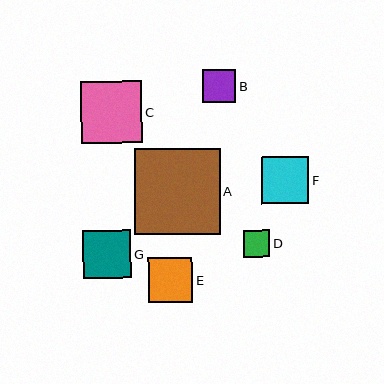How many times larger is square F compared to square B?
Square F is approximately 1.4 times the size of square B.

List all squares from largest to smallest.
From largest to smallest: A, C, G, F, E, B, D.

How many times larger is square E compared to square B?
Square E is approximately 1.4 times the size of square B.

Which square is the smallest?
Square D is the smallest with a size of approximately 27 pixels.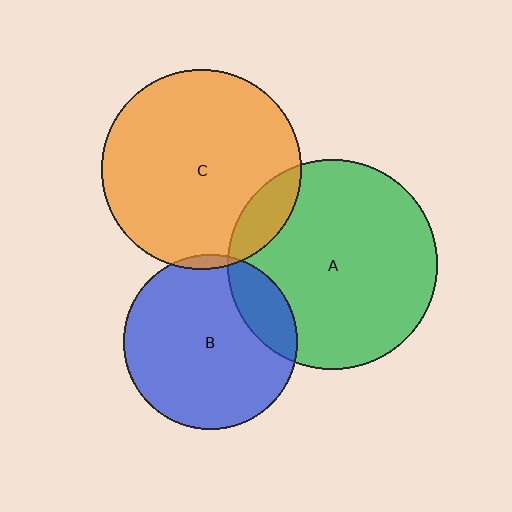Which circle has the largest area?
Circle A (green).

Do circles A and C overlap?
Yes.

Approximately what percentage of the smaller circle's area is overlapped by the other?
Approximately 10%.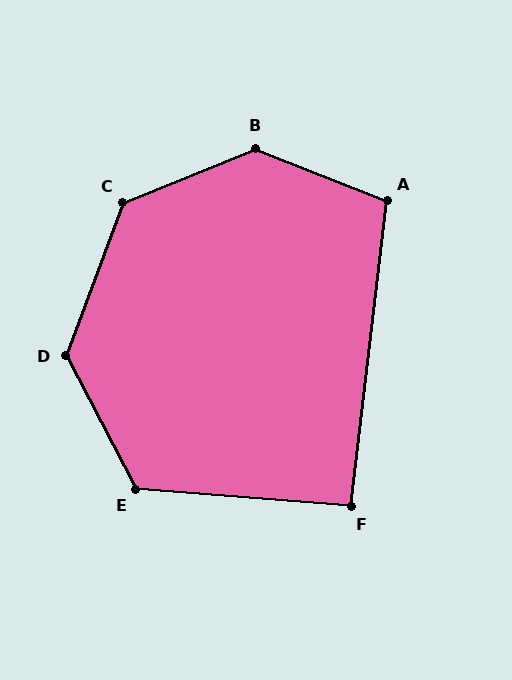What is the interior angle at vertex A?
Approximately 105 degrees (obtuse).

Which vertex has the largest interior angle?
B, at approximately 136 degrees.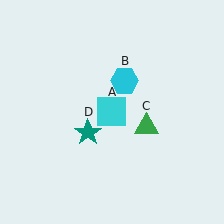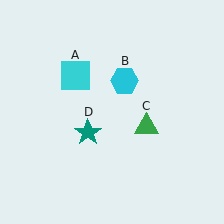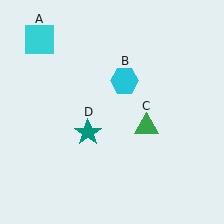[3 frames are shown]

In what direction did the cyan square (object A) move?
The cyan square (object A) moved up and to the left.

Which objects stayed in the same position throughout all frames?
Cyan hexagon (object B) and green triangle (object C) and teal star (object D) remained stationary.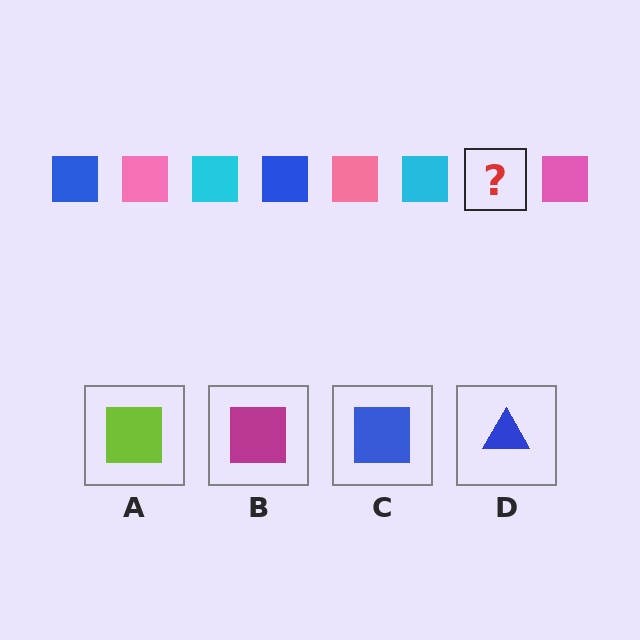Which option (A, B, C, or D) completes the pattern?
C.